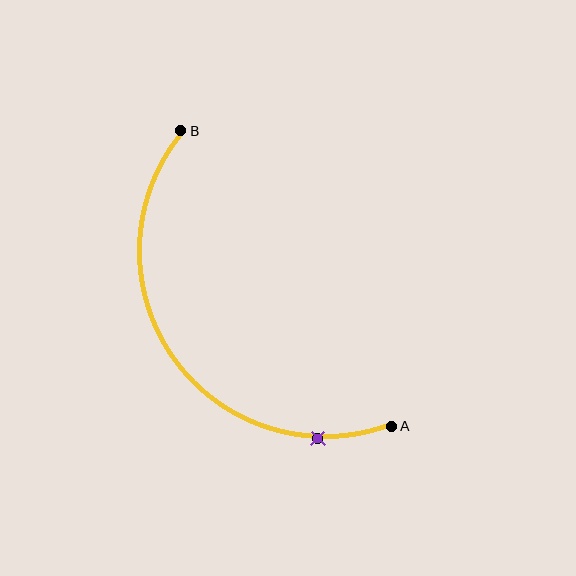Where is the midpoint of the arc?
The arc midpoint is the point on the curve farthest from the straight line joining A and B. It sits below and to the left of that line.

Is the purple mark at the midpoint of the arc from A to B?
No. The purple mark lies on the arc but is closer to endpoint A. The arc midpoint would be at the point on the curve equidistant along the arc from both A and B.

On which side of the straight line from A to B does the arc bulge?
The arc bulges below and to the left of the straight line connecting A and B.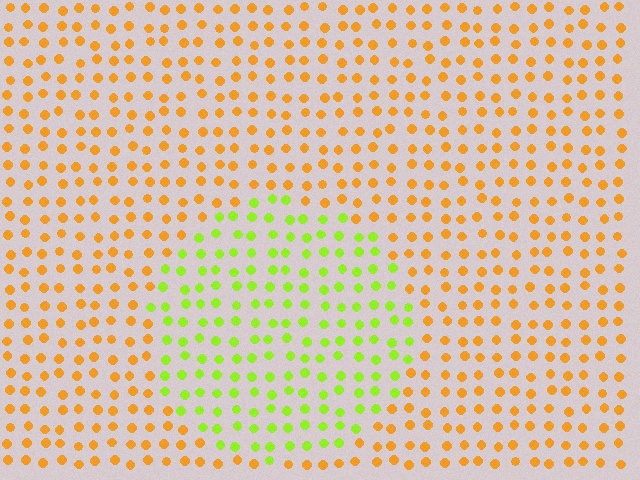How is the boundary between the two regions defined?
The boundary is defined purely by a slight shift in hue (about 53 degrees). Spacing, size, and orientation are identical on both sides.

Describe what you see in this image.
The image is filled with small orange elements in a uniform arrangement. A circle-shaped region is visible where the elements are tinted to a slightly different hue, forming a subtle color boundary.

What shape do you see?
I see a circle.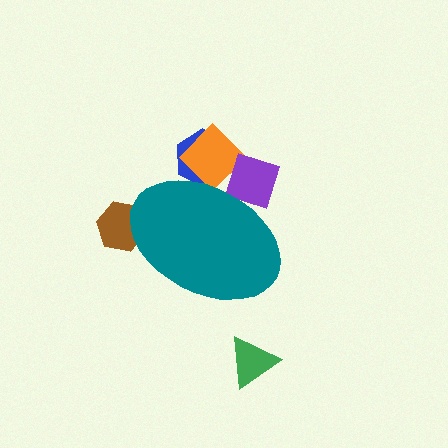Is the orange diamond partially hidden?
Yes, the orange diamond is partially hidden behind the teal ellipse.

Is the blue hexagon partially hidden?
Yes, the blue hexagon is partially hidden behind the teal ellipse.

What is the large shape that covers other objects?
A teal ellipse.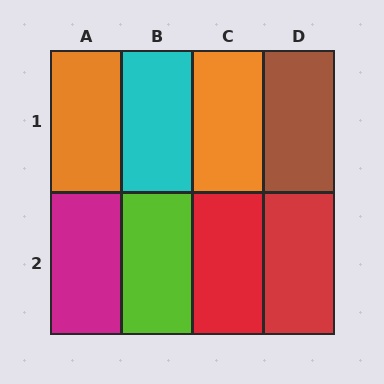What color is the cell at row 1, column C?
Orange.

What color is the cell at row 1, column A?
Orange.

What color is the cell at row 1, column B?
Cyan.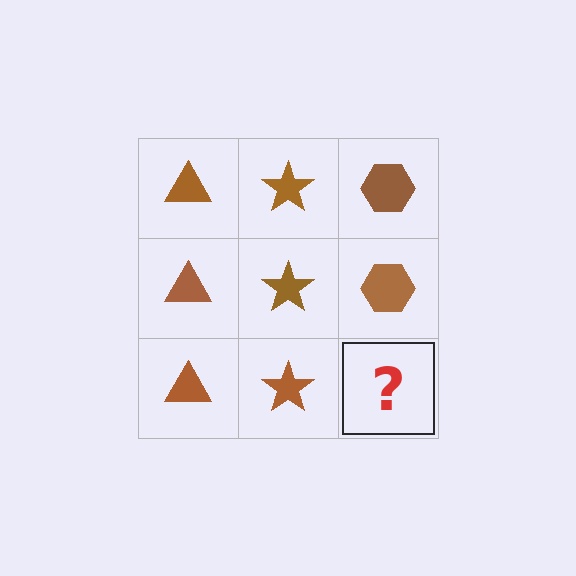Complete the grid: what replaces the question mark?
The question mark should be replaced with a brown hexagon.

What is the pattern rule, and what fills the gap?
The rule is that each column has a consistent shape. The gap should be filled with a brown hexagon.